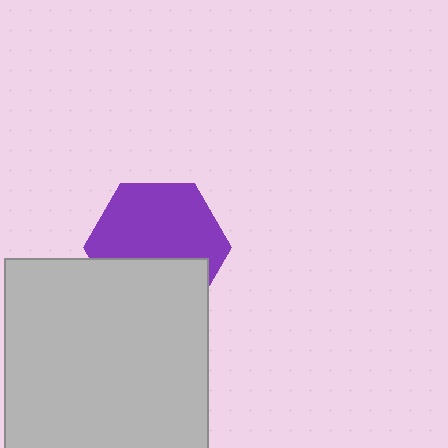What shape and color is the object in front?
The object in front is a light gray square.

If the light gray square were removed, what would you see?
You would see the complete purple hexagon.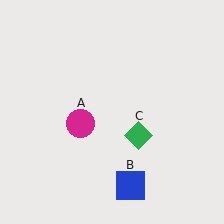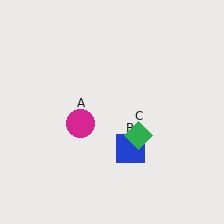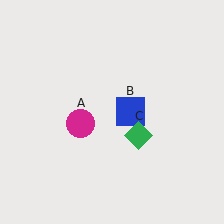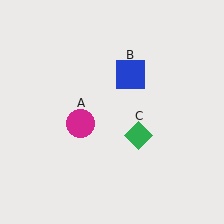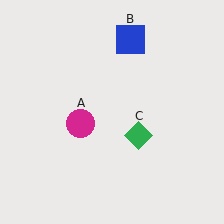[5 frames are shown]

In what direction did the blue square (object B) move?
The blue square (object B) moved up.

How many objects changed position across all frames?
1 object changed position: blue square (object B).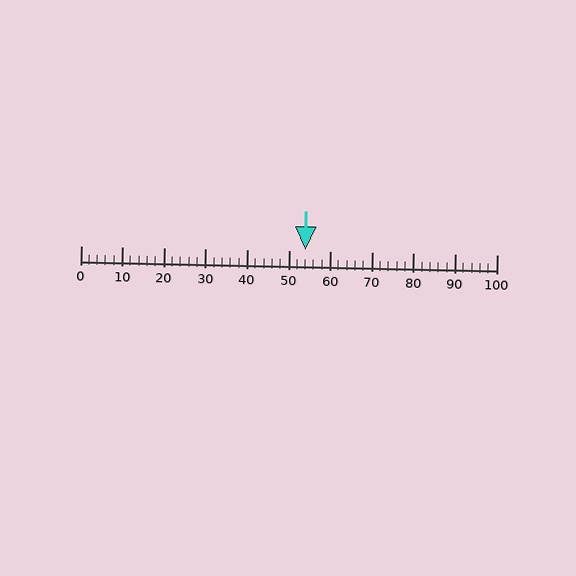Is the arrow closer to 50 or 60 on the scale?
The arrow is closer to 50.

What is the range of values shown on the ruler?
The ruler shows values from 0 to 100.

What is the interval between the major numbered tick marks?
The major tick marks are spaced 10 units apart.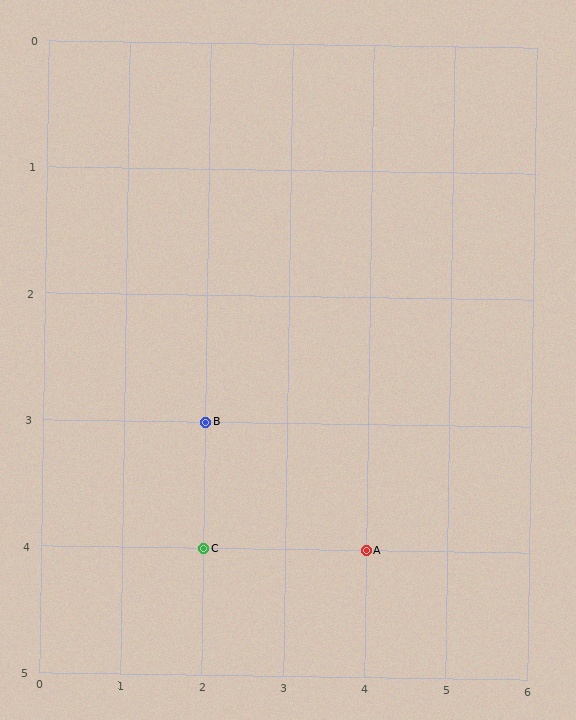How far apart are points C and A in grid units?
Points C and A are 2 columns apart.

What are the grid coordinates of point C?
Point C is at grid coordinates (2, 4).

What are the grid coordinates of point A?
Point A is at grid coordinates (4, 4).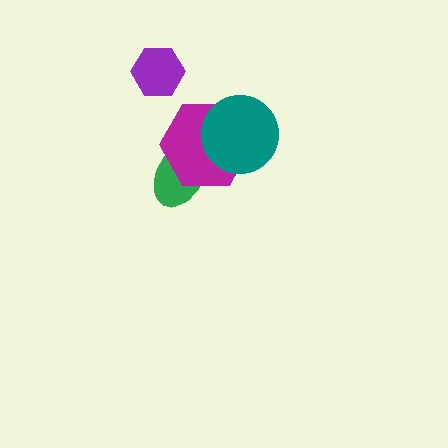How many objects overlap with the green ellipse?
1 object overlaps with the green ellipse.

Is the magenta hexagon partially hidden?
Yes, it is partially covered by another shape.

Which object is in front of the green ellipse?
The magenta hexagon is in front of the green ellipse.